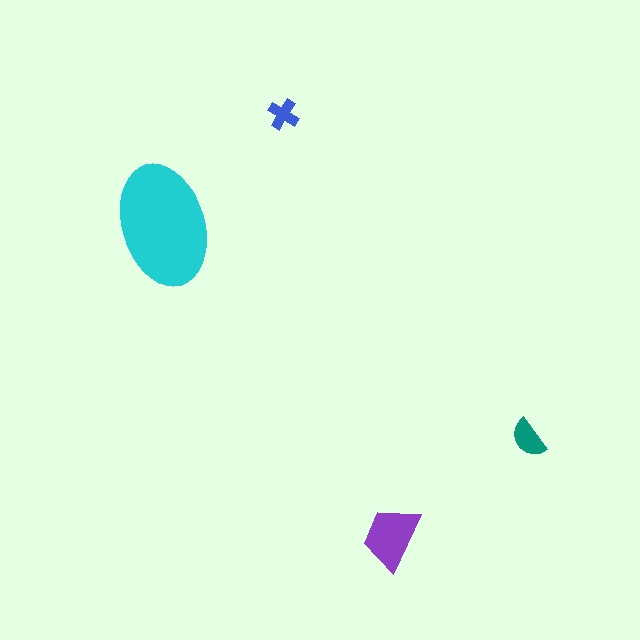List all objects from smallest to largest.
The blue cross, the teal semicircle, the purple trapezoid, the cyan ellipse.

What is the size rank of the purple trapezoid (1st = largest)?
2nd.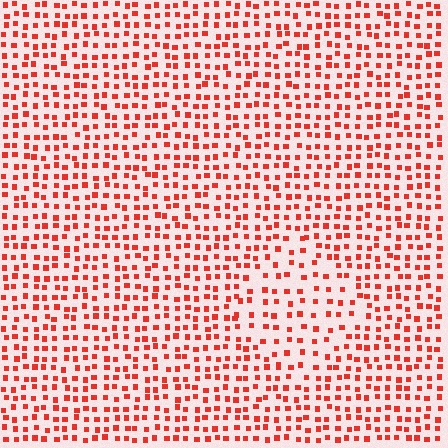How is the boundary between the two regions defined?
The boundary is defined by a change in element density (approximately 1.6x ratio). All elements are the same color, size, and shape.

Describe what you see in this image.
The image contains small red elements arranged at two different densities. A diamond-shaped region is visible where the elements are less densely packed than the surrounding area.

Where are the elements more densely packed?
The elements are more densely packed outside the diamond boundary.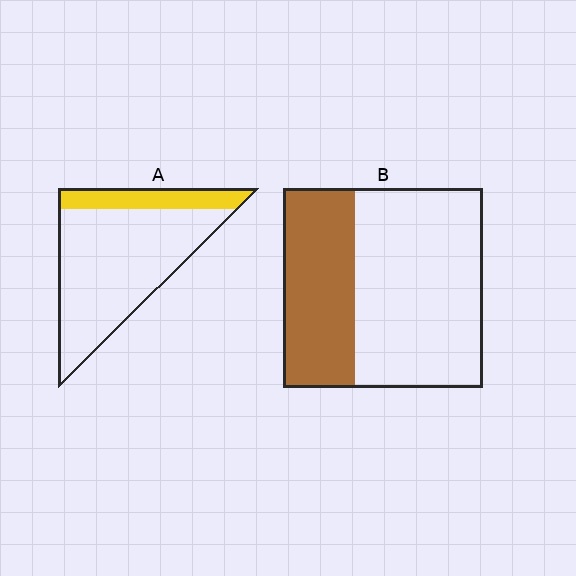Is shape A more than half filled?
No.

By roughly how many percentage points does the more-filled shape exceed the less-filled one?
By roughly 15 percentage points (B over A).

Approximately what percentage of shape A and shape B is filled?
A is approximately 20% and B is approximately 35%.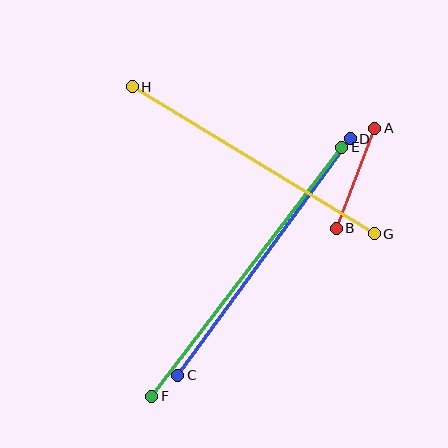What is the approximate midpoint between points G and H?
The midpoint is at approximately (253, 160) pixels.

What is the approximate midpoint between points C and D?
The midpoint is at approximately (264, 257) pixels.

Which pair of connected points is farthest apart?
Points E and F are farthest apart.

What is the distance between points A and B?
The distance is approximately 107 pixels.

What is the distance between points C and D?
The distance is approximately 293 pixels.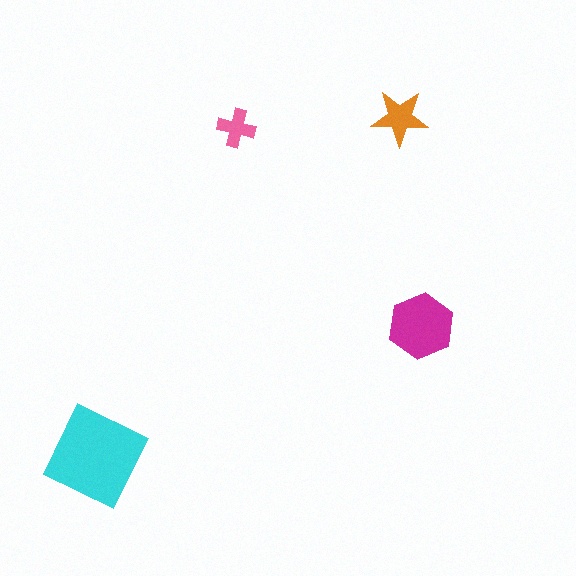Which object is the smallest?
The pink cross.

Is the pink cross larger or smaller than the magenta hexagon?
Smaller.